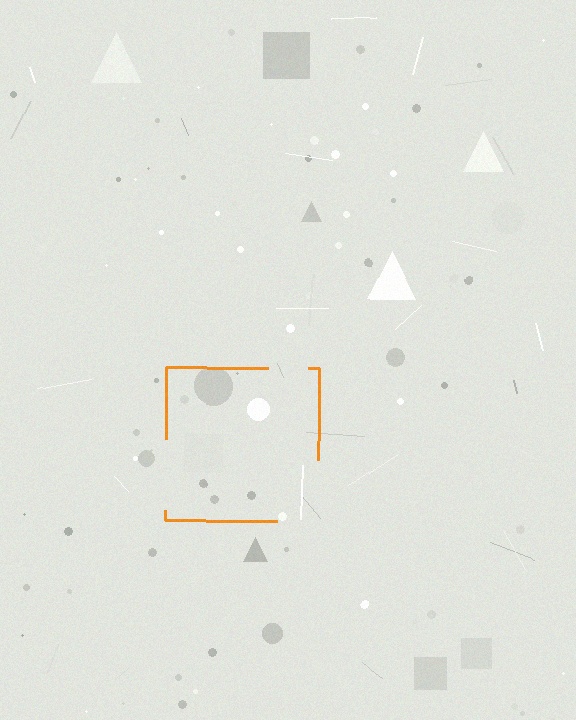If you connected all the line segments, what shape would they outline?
They would outline a square.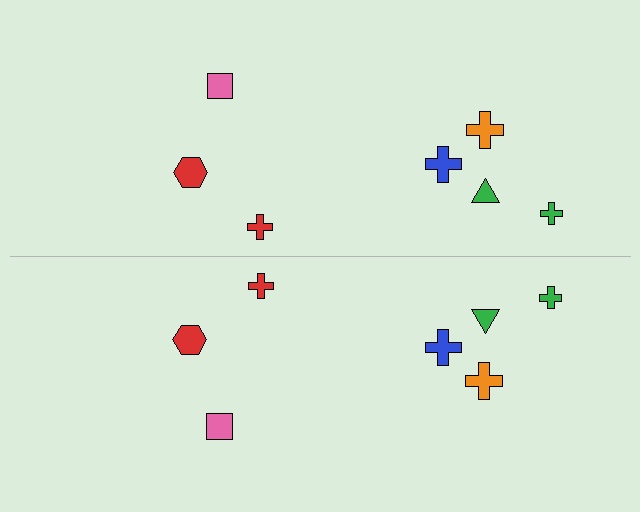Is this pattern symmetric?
Yes, this pattern has bilateral (reflection) symmetry.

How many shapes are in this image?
There are 14 shapes in this image.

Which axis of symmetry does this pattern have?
The pattern has a horizontal axis of symmetry running through the center of the image.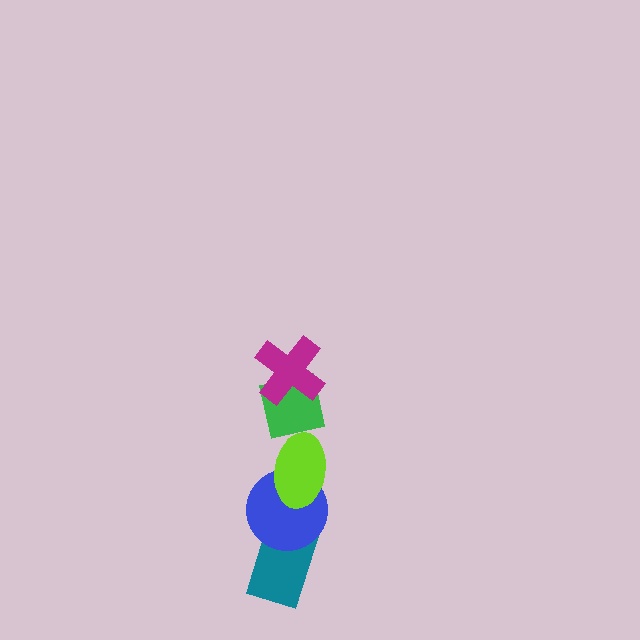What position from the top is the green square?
The green square is 2nd from the top.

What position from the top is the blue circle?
The blue circle is 4th from the top.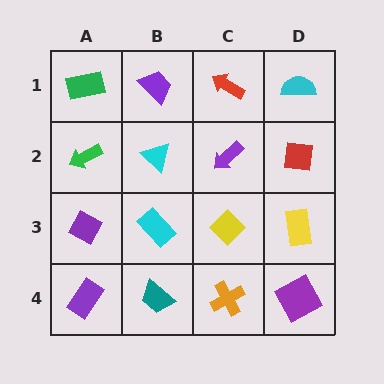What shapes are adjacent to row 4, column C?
A yellow diamond (row 3, column C), a teal trapezoid (row 4, column B), a purple square (row 4, column D).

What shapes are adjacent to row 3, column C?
A purple arrow (row 2, column C), an orange cross (row 4, column C), a cyan rectangle (row 3, column B), a yellow rectangle (row 3, column D).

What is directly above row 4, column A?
A purple diamond.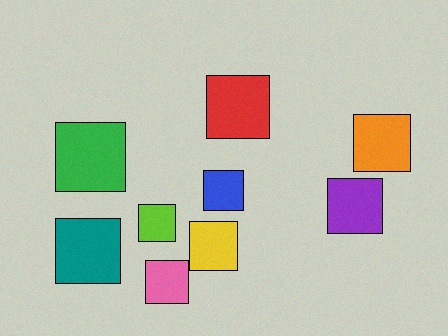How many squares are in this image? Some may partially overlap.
There are 9 squares.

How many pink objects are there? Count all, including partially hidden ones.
There is 1 pink object.